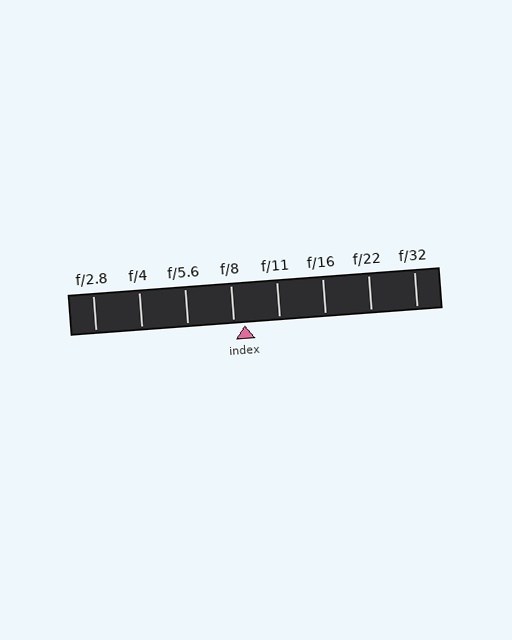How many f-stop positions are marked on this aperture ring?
There are 8 f-stop positions marked.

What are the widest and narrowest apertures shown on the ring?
The widest aperture shown is f/2.8 and the narrowest is f/32.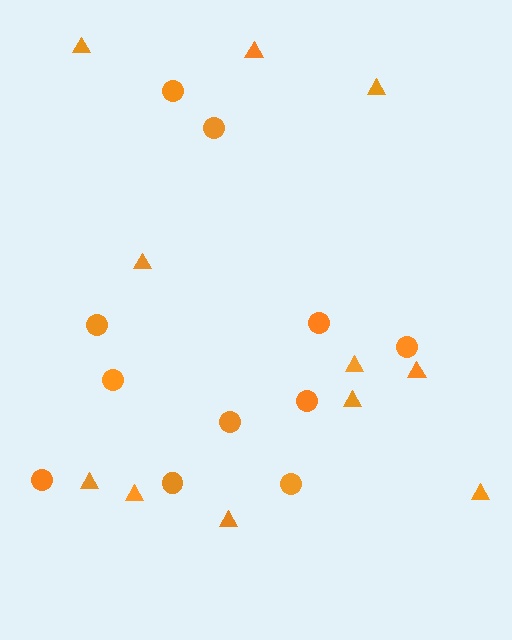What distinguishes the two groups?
There are 2 groups: one group of circles (11) and one group of triangles (11).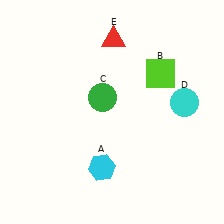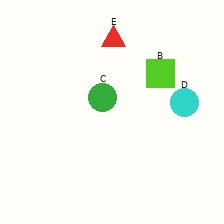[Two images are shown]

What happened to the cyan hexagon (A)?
The cyan hexagon (A) was removed in Image 2. It was in the bottom-left area of Image 1.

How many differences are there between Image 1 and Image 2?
There is 1 difference between the two images.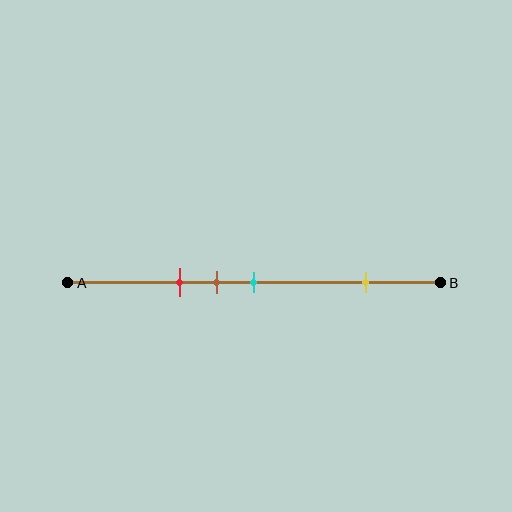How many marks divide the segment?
There are 4 marks dividing the segment.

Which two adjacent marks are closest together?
The brown and cyan marks are the closest adjacent pair.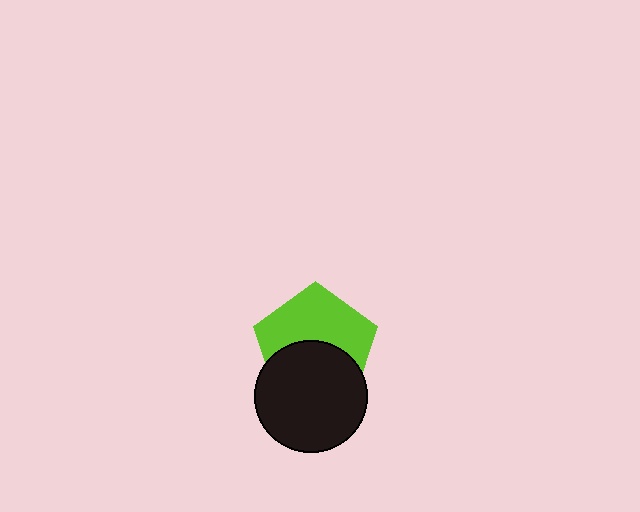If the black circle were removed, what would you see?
You would see the complete lime pentagon.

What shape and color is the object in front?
The object in front is a black circle.